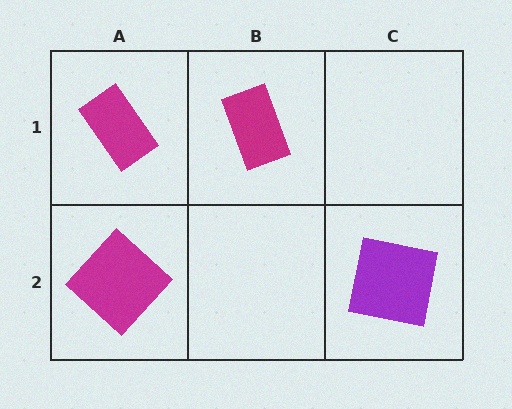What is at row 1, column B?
A magenta rectangle.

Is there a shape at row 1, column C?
No, that cell is empty.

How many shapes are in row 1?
2 shapes.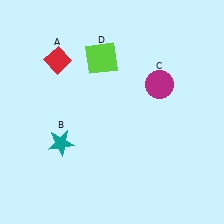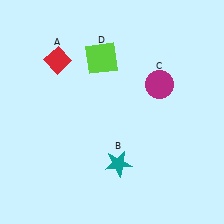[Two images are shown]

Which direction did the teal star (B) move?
The teal star (B) moved right.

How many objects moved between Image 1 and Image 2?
1 object moved between the two images.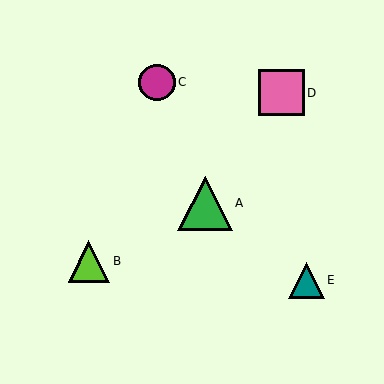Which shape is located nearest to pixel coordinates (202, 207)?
The green triangle (labeled A) at (205, 203) is nearest to that location.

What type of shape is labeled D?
Shape D is a pink square.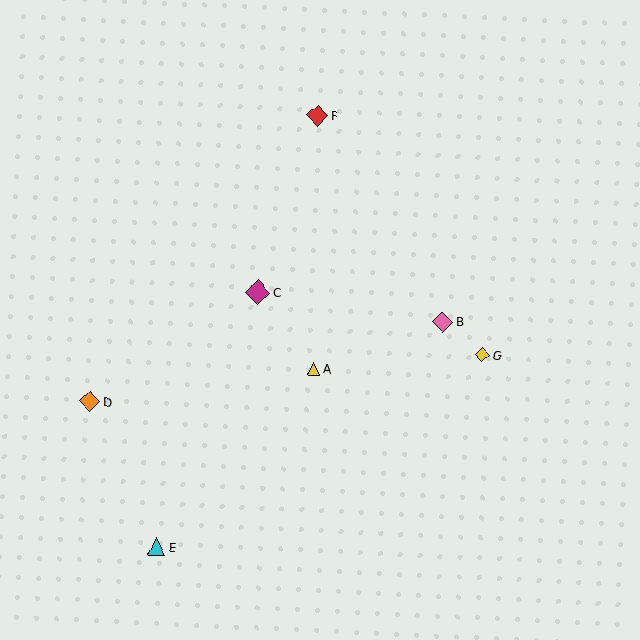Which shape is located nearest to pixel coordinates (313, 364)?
The yellow triangle (labeled A) at (313, 369) is nearest to that location.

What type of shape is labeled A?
Shape A is a yellow triangle.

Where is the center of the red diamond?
The center of the red diamond is at (317, 115).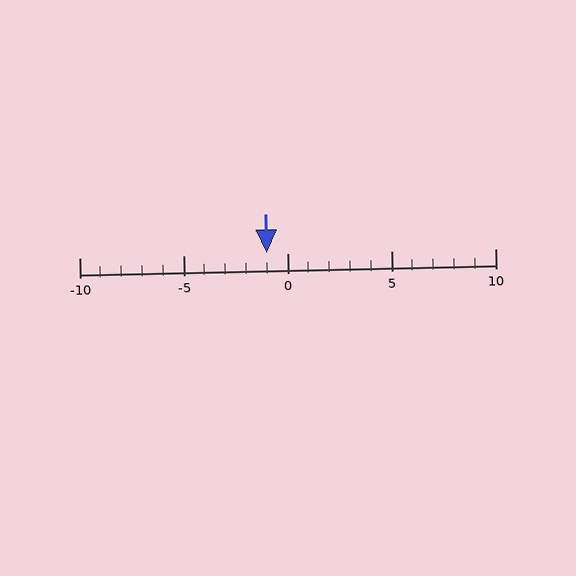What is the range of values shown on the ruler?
The ruler shows values from -10 to 10.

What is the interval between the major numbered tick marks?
The major tick marks are spaced 5 units apart.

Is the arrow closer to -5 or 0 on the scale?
The arrow is closer to 0.